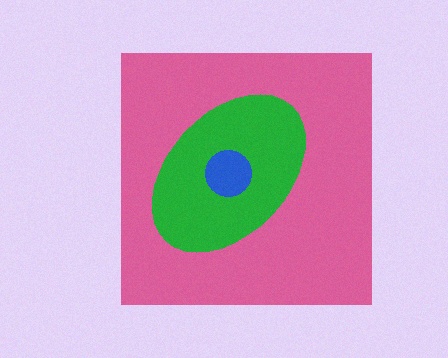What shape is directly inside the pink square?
The green ellipse.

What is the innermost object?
The blue circle.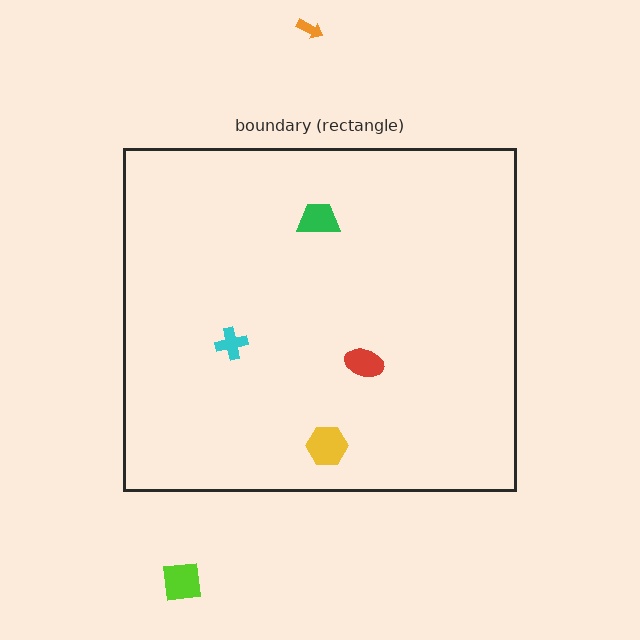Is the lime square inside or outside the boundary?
Outside.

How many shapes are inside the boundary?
4 inside, 2 outside.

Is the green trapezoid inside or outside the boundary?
Inside.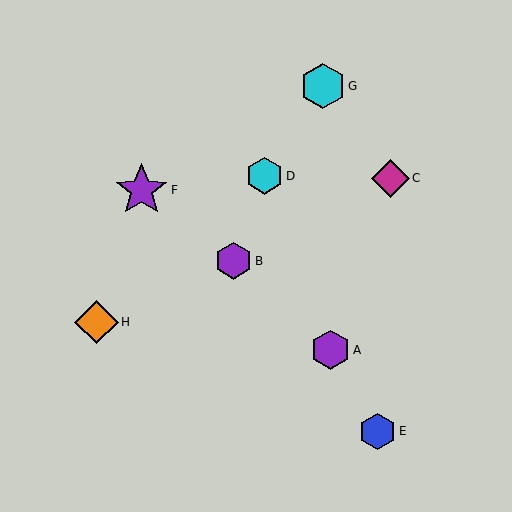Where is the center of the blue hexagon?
The center of the blue hexagon is at (378, 431).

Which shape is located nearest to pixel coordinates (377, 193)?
The magenta diamond (labeled C) at (390, 178) is nearest to that location.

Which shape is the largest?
The purple star (labeled F) is the largest.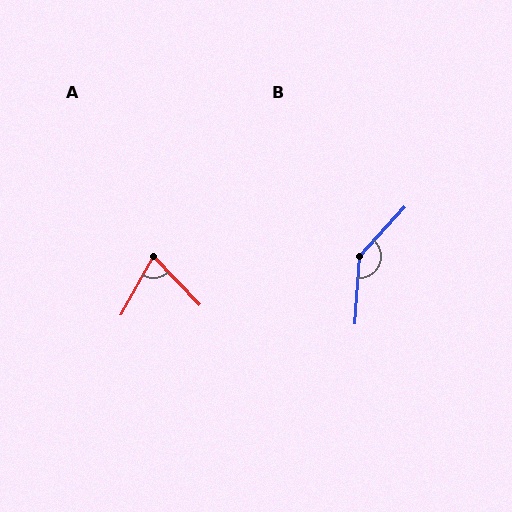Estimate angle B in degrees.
Approximately 142 degrees.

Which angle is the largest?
B, at approximately 142 degrees.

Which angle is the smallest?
A, at approximately 73 degrees.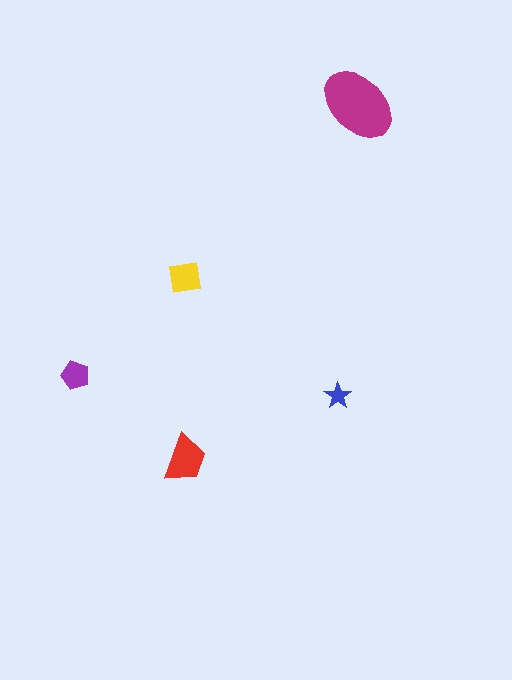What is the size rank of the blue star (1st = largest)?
5th.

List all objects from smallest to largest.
The blue star, the purple pentagon, the yellow square, the red trapezoid, the magenta ellipse.